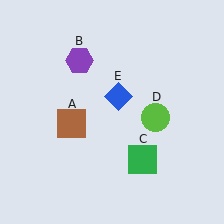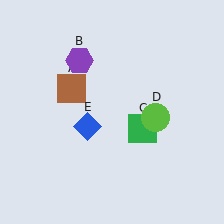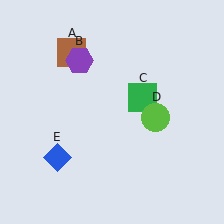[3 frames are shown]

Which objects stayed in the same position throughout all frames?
Purple hexagon (object B) and lime circle (object D) remained stationary.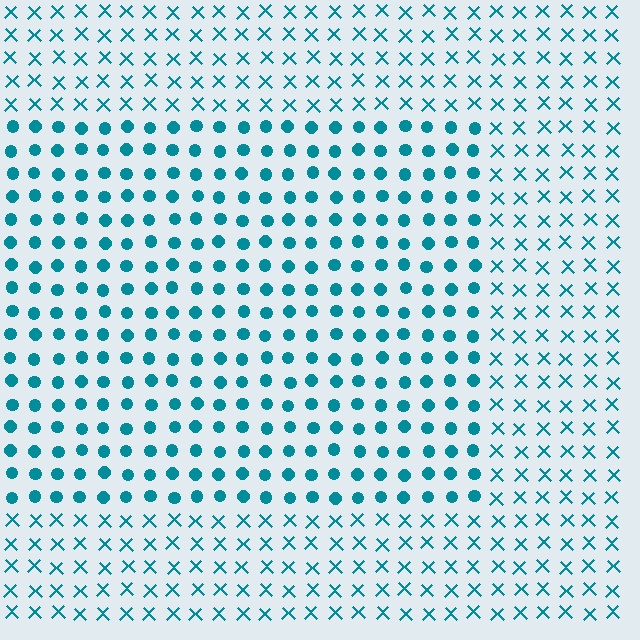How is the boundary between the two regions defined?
The boundary is defined by a change in element shape: circles inside vs. X marks outside. All elements share the same color and spacing.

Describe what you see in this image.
The image is filled with small teal elements arranged in a uniform grid. A rectangle-shaped region contains circles, while the surrounding area contains X marks. The boundary is defined purely by the change in element shape.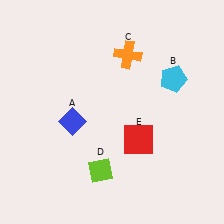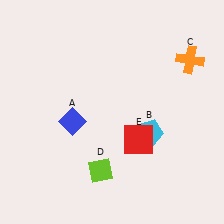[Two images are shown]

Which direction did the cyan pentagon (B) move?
The cyan pentagon (B) moved down.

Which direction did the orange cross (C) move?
The orange cross (C) moved right.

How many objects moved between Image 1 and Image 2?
2 objects moved between the two images.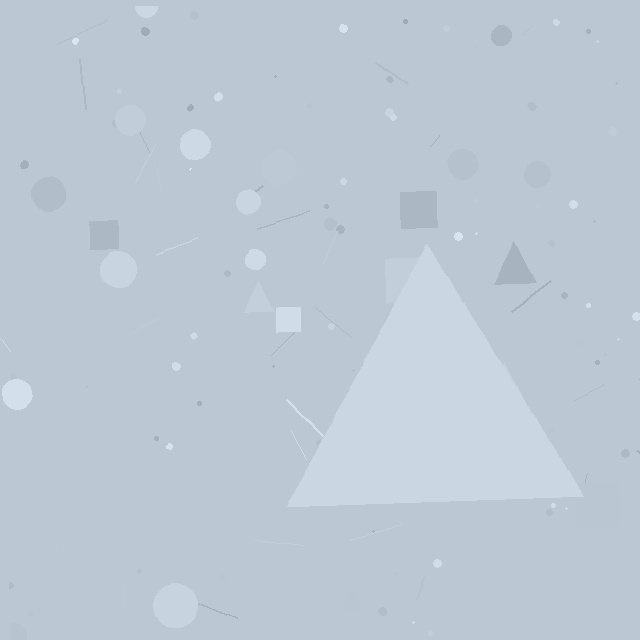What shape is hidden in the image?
A triangle is hidden in the image.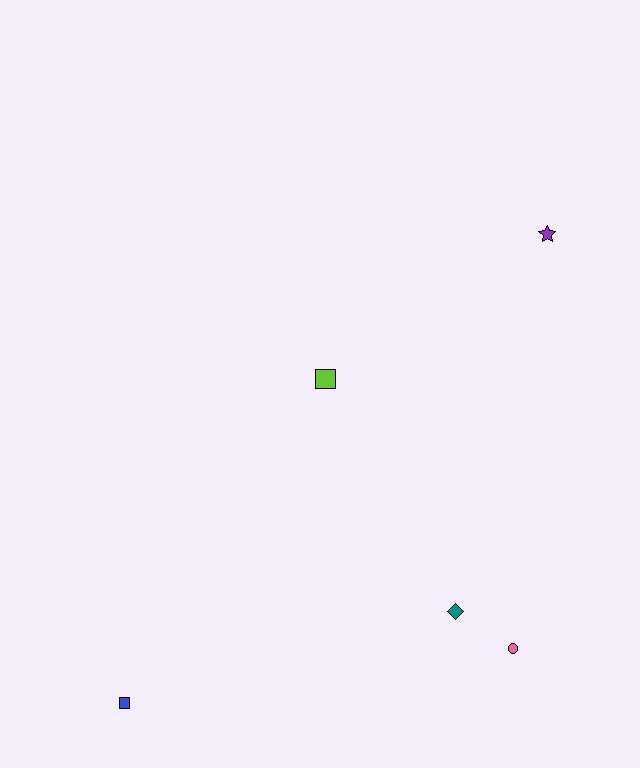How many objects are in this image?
There are 5 objects.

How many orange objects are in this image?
There are no orange objects.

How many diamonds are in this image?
There is 1 diamond.